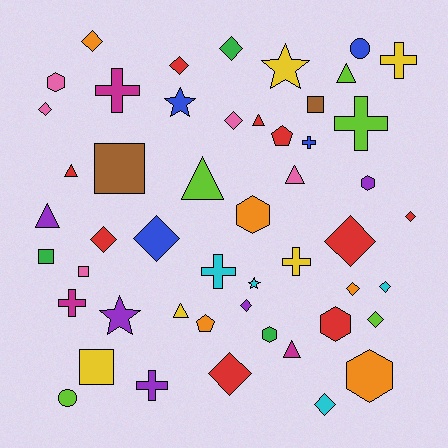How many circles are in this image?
There are 2 circles.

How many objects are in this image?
There are 50 objects.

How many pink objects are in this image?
There are 5 pink objects.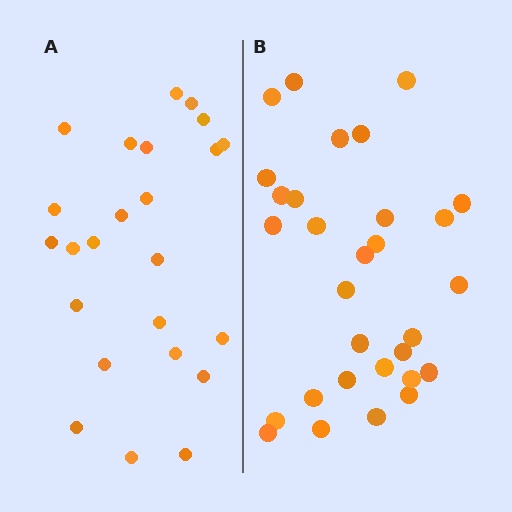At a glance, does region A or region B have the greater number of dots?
Region B (the right region) has more dots.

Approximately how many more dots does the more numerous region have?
Region B has about 6 more dots than region A.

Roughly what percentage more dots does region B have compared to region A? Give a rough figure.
About 25% more.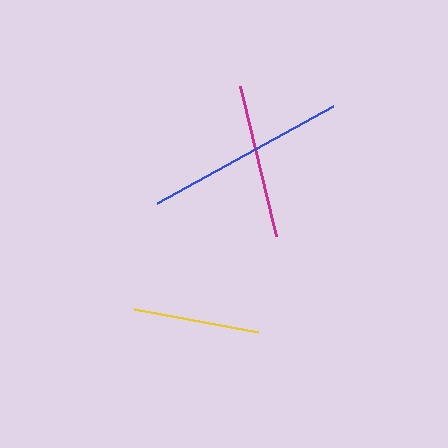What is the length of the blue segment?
The blue segment is approximately 201 pixels long.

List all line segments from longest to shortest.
From longest to shortest: blue, magenta, yellow.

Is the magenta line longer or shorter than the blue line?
The blue line is longer than the magenta line.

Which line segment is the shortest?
The yellow line is the shortest at approximately 126 pixels.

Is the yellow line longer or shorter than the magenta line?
The magenta line is longer than the yellow line.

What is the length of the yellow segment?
The yellow segment is approximately 126 pixels long.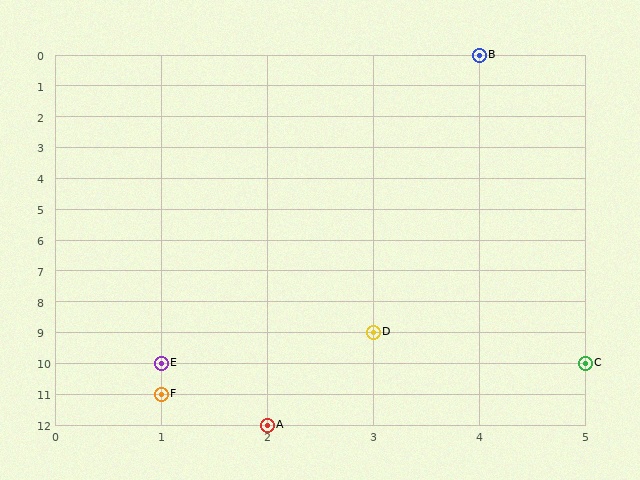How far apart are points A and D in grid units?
Points A and D are 1 column and 3 rows apart (about 3.2 grid units diagonally).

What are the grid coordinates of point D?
Point D is at grid coordinates (3, 9).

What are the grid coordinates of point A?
Point A is at grid coordinates (2, 12).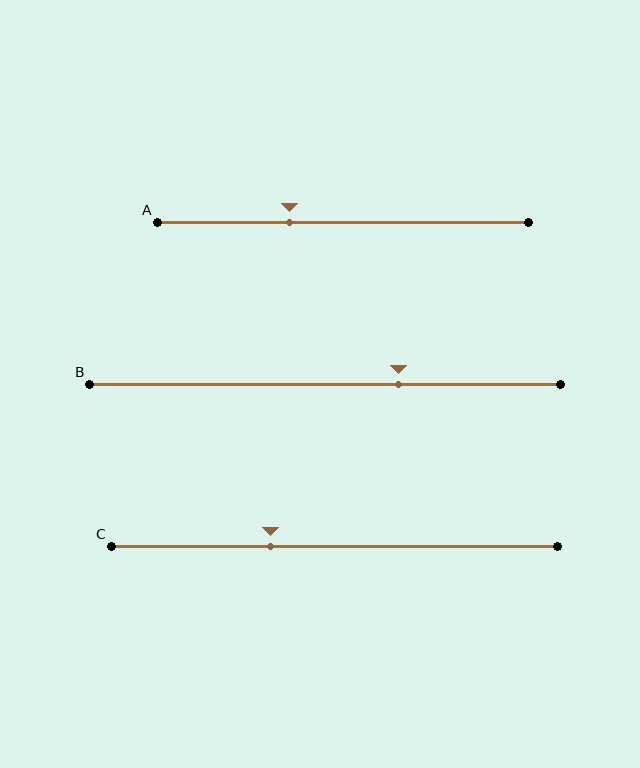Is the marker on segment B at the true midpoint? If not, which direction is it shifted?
No, the marker on segment B is shifted to the right by about 16% of the segment length.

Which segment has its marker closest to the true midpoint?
Segment A has its marker closest to the true midpoint.